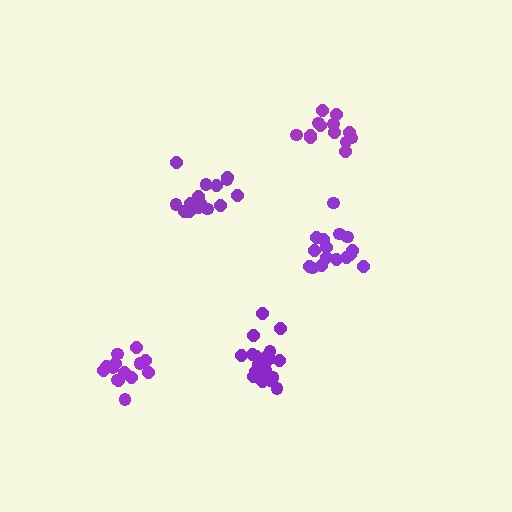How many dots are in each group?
Group 1: 15 dots, Group 2: 14 dots, Group 3: 14 dots, Group 4: 17 dots, Group 5: 20 dots (80 total).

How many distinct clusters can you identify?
There are 5 distinct clusters.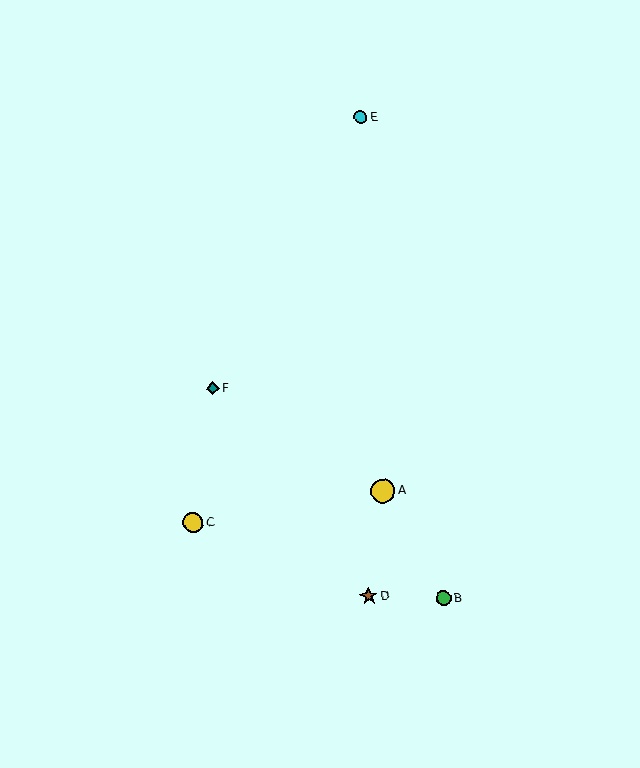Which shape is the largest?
The yellow circle (labeled A) is the largest.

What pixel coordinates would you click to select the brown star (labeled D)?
Click at (369, 596) to select the brown star D.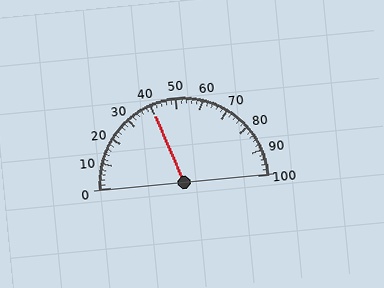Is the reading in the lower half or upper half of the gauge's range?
The reading is in the lower half of the range (0 to 100).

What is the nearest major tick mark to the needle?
The nearest major tick mark is 40.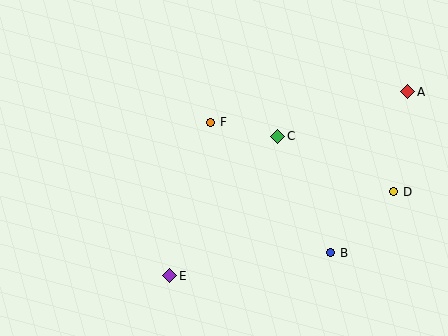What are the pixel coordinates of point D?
Point D is at (394, 192).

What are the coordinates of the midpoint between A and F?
The midpoint between A and F is at (309, 107).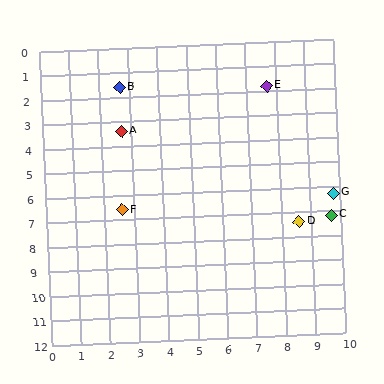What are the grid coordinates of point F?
Point F is at approximately (2.6, 6.6).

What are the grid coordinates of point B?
Point B is at approximately (2.7, 1.6).